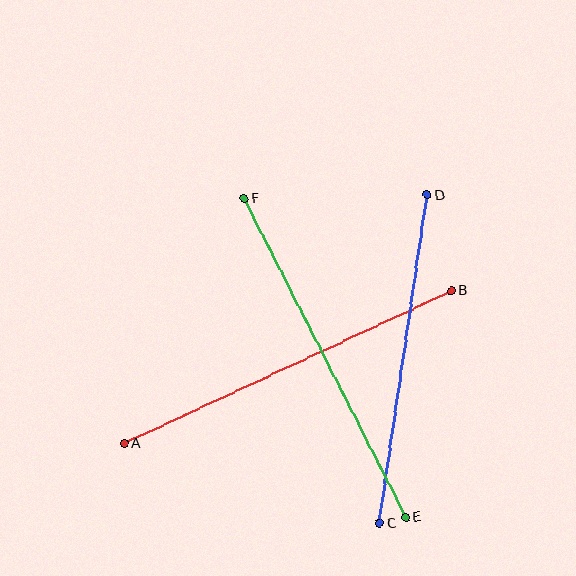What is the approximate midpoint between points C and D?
The midpoint is at approximately (403, 359) pixels.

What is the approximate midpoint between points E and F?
The midpoint is at approximately (325, 358) pixels.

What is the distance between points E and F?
The distance is approximately 357 pixels.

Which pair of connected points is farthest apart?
Points A and B are farthest apart.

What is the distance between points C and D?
The distance is approximately 332 pixels.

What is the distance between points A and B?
The distance is approximately 361 pixels.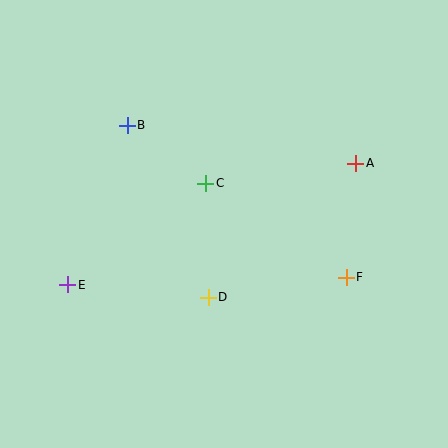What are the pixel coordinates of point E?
Point E is at (68, 285).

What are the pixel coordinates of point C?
Point C is at (206, 183).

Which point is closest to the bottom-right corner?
Point F is closest to the bottom-right corner.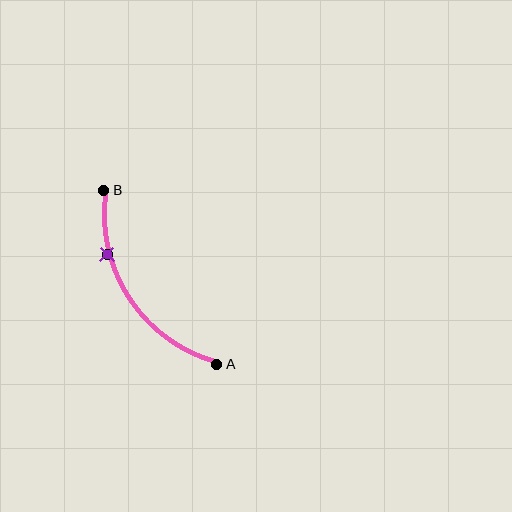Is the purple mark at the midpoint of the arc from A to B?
No. The purple mark lies on the arc but is closer to endpoint B. The arc midpoint would be at the point on the curve equidistant along the arc from both A and B.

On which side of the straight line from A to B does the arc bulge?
The arc bulges to the left of the straight line connecting A and B.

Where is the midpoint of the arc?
The arc midpoint is the point on the curve farthest from the straight line joining A and B. It sits to the left of that line.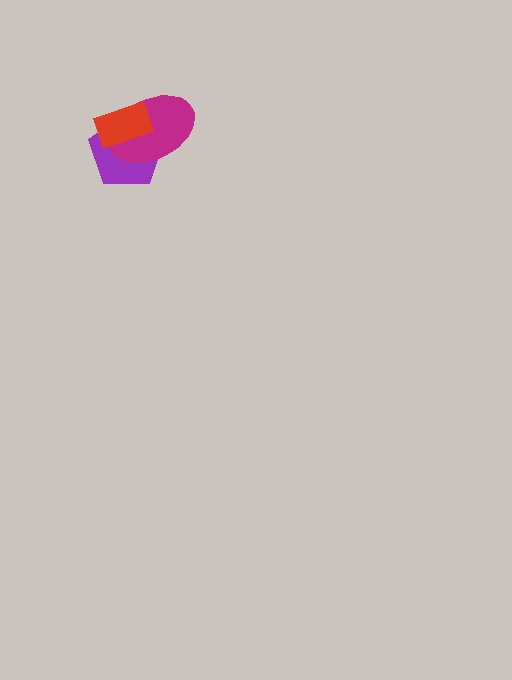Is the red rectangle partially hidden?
No, no other shape covers it.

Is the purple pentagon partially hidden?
Yes, it is partially covered by another shape.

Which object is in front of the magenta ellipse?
The red rectangle is in front of the magenta ellipse.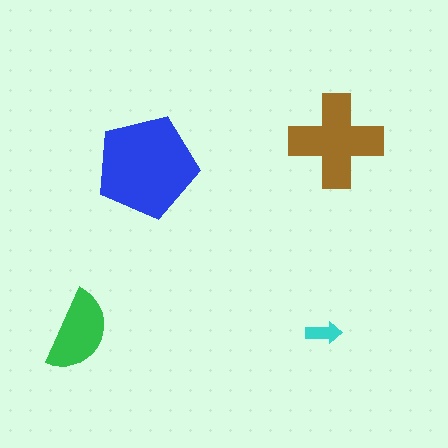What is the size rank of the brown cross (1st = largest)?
2nd.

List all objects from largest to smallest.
The blue pentagon, the brown cross, the green semicircle, the cyan arrow.